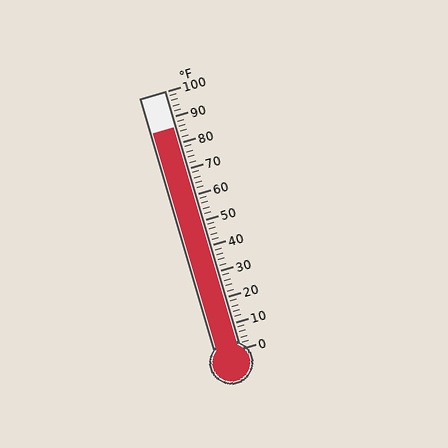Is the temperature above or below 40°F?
The temperature is above 40°F.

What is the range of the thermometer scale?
The thermometer scale ranges from 0°F to 100°F.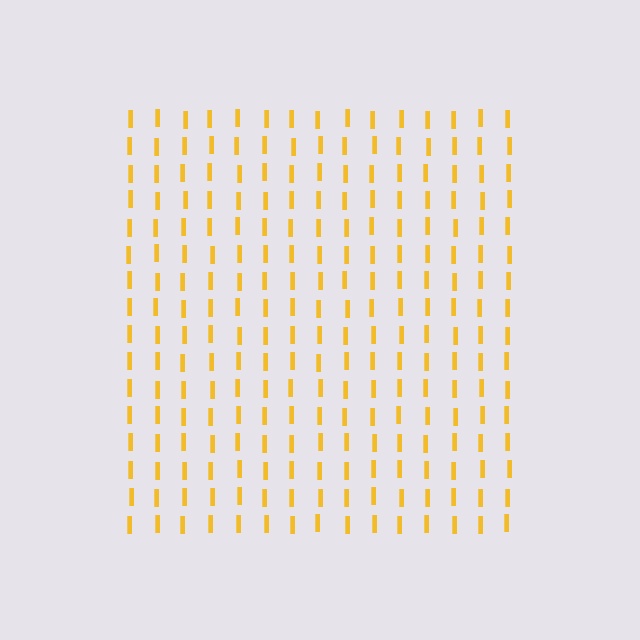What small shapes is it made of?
It is made of small letter I's.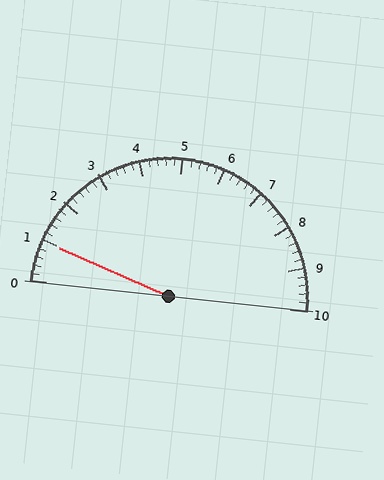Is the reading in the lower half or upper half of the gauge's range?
The reading is in the lower half of the range (0 to 10).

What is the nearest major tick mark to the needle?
The nearest major tick mark is 1.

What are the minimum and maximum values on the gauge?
The gauge ranges from 0 to 10.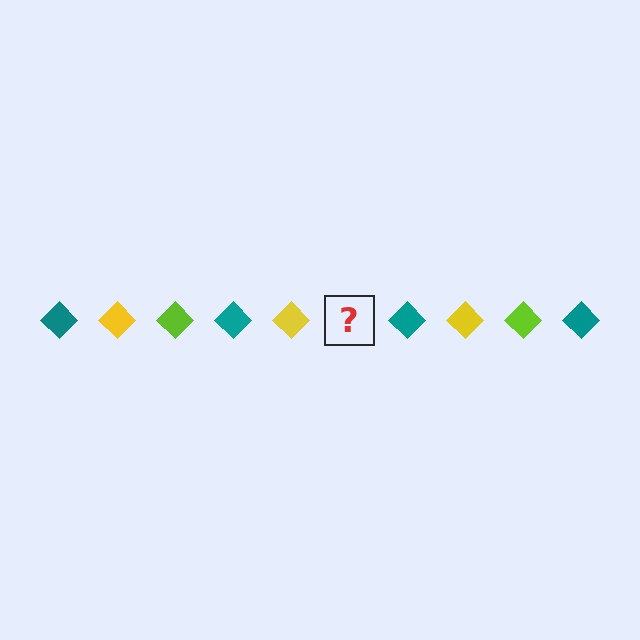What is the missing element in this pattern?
The missing element is a lime diamond.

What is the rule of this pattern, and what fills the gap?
The rule is that the pattern cycles through teal, yellow, lime diamonds. The gap should be filled with a lime diamond.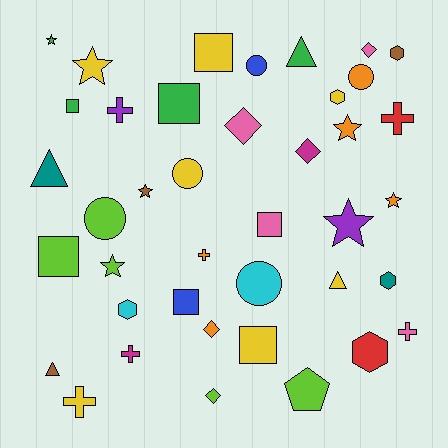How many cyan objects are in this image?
There are 2 cyan objects.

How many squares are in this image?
There are 7 squares.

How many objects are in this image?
There are 40 objects.